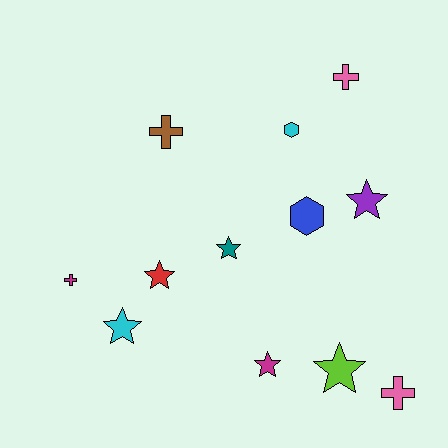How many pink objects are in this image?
There are 2 pink objects.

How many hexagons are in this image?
There are 2 hexagons.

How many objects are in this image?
There are 12 objects.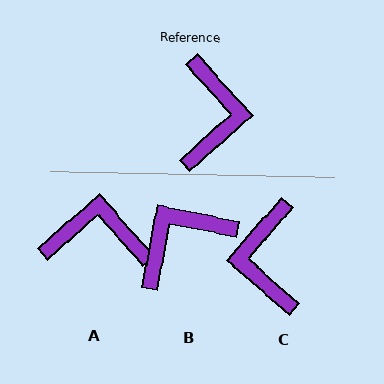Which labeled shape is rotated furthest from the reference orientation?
C, about 173 degrees away.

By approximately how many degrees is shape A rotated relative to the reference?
Approximately 90 degrees counter-clockwise.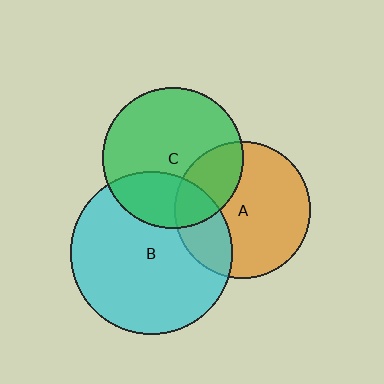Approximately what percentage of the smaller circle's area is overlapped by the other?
Approximately 25%.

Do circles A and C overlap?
Yes.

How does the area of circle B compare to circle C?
Approximately 1.3 times.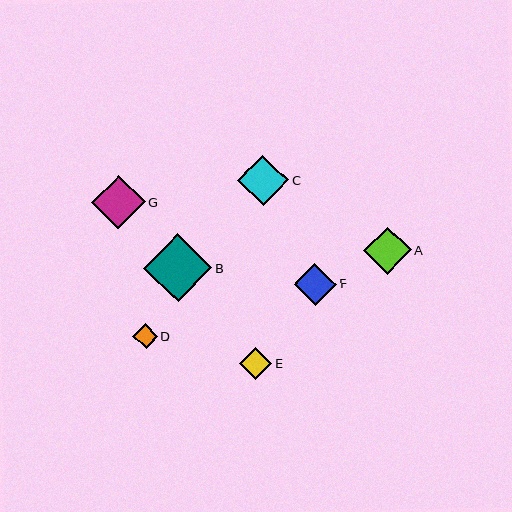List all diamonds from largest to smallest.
From largest to smallest: B, G, C, A, F, E, D.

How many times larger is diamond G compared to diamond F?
Diamond G is approximately 1.3 times the size of diamond F.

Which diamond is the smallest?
Diamond D is the smallest with a size of approximately 24 pixels.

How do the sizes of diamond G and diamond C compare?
Diamond G and diamond C are approximately the same size.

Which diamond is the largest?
Diamond B is the largest with a size of approximately 68 pixels.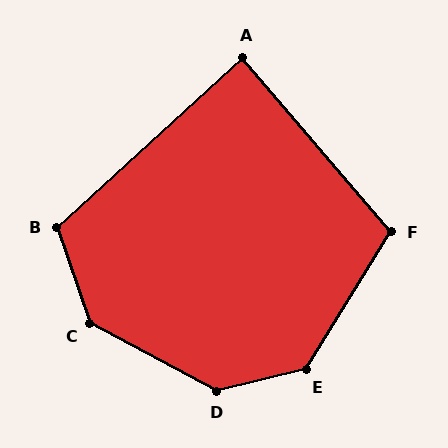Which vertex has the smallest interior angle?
A, at approximately 88 degrees.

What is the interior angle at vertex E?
Approximately 135 degrees (obtuse).